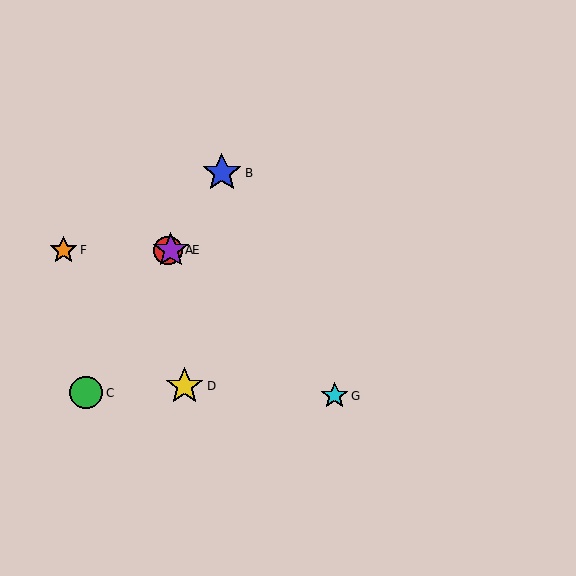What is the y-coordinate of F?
Object F is at y≈250.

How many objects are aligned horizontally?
3 objects (A, E, F) are aligned horizontally.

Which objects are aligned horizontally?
Objects A, E, F are aligned horizontally.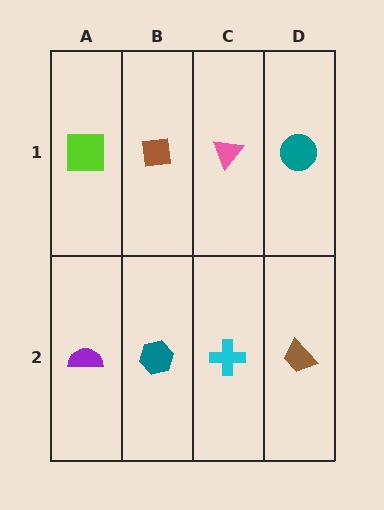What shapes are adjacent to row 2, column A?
A lime square (row 1, column A), a teal hexagon (row 2, column B).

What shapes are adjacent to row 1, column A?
A purple semicircle (row 2, column A), a brown square (row 1, column B).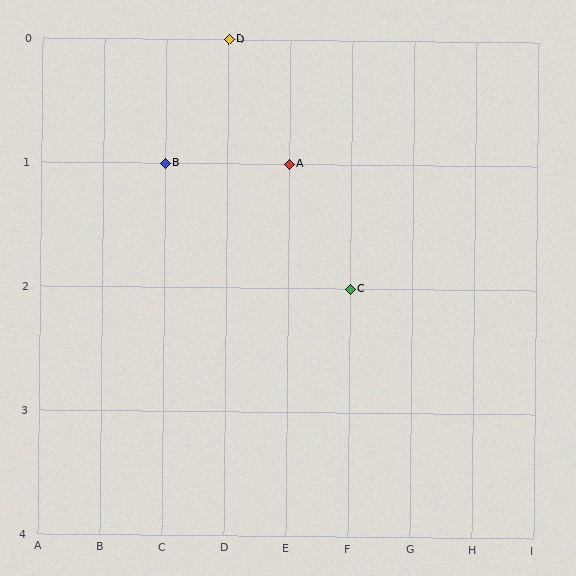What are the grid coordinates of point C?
Point C is at grid coordinates (F, 2).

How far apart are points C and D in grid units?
Points C and D are 2 columns and 2 rows apart (about 2.8 grid units diagonally).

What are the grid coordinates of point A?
Point A is at grid coordinates (E, 1).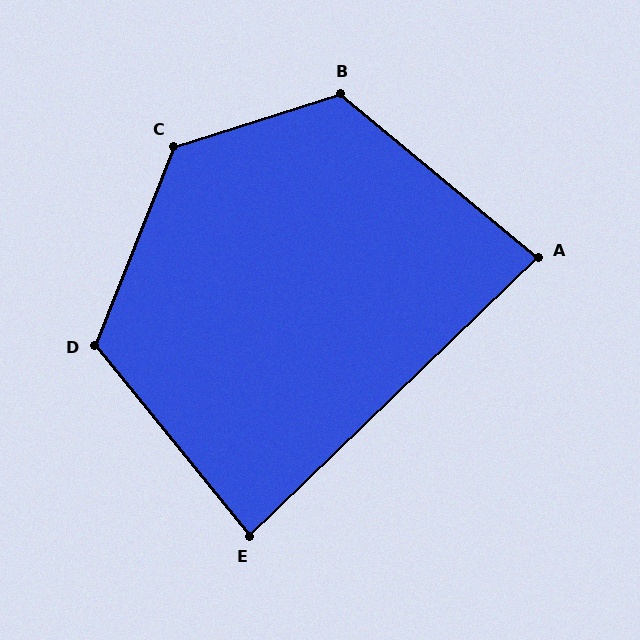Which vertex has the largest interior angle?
C, at approximately 129 degrees.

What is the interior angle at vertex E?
Approximately 85 degrees (approximately right).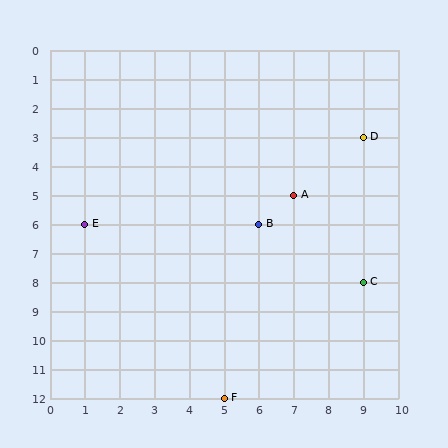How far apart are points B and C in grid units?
Points B and C are 3 columns and 2 rows apart (about 3.6 grid units diagonally).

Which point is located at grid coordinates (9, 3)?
Point D is at (9, 3).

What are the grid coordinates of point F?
Point F is at grid coordinates (5, 12).